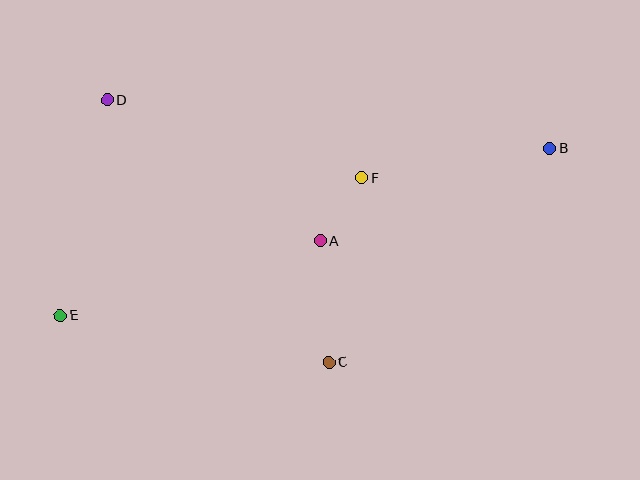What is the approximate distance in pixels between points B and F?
The distance between B and F is approximately 191 pixels.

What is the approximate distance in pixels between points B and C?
The distance between B and C is approximately 308 pixels.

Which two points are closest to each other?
Points A and F are closest to each other.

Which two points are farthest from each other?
Points B and E are farthest from each other.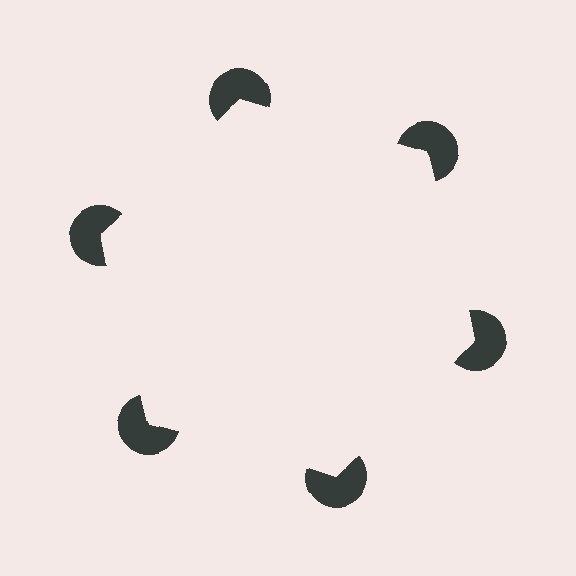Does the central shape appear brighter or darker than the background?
It typically appears slightly brighter than the background, even though no actual brightness change is drawn.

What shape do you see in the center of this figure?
An illusory hexagon — its edges are inferred from the aligned wedge cuts in the pac-man discs, not physically drawn.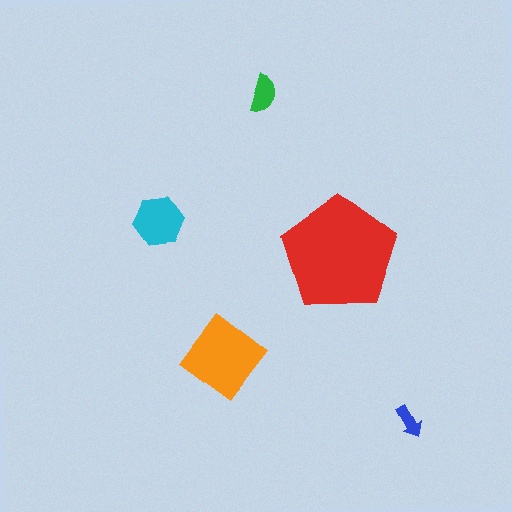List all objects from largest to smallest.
The red pentagon, the orange diamond, the cyan hexagon, the green semicircle, the blue arrow.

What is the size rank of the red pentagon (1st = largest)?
1st.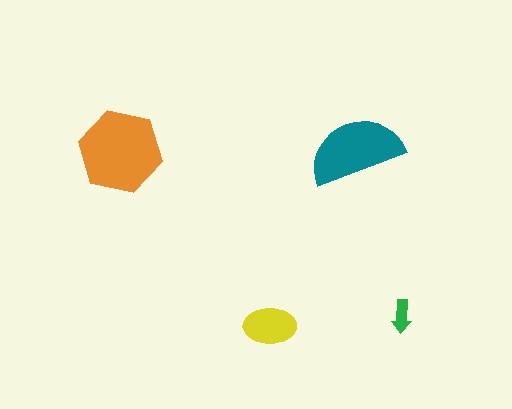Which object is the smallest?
The green arrow.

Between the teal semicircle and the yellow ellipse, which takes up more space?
The teal semicircle.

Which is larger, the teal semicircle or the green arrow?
The teal semicircle.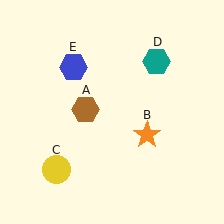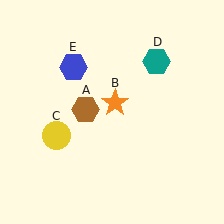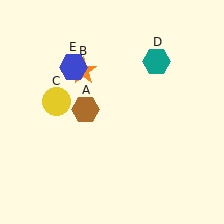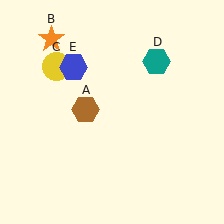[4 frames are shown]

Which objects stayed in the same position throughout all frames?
Brown hexagon (object A) and teal hexagon (object D) and blue hexagon (object E) remained stationary.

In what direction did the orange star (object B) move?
The orange star (object B) moved up and to the left.